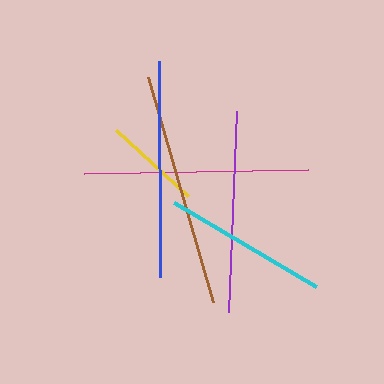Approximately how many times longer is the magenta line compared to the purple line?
The magenta line is approximately 1.1 times the length of the purple line.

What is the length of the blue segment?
The blue segment is approximately 216 pixels long.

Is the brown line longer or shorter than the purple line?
The brown line is longer than the purple line.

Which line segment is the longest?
The brown line is the longest at approximately 234 pixels.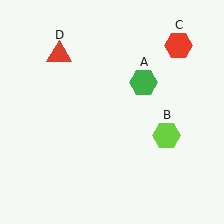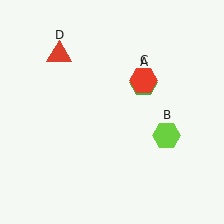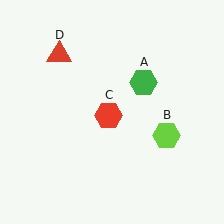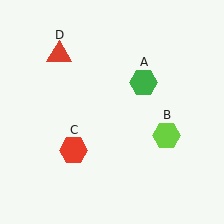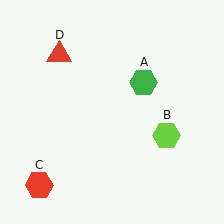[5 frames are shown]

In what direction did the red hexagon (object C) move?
The red hexagon (object C) moved down and to the left.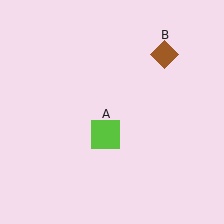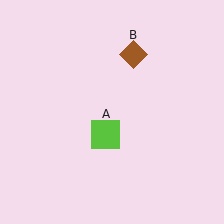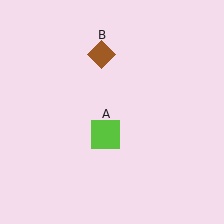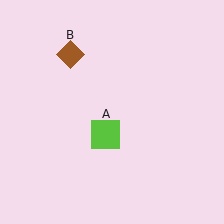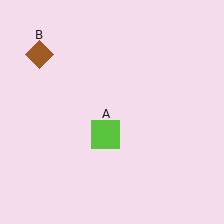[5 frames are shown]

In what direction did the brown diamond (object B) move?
The brown diamond (object B) moved left.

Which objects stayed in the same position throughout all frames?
Lime square (object A) remained stationary.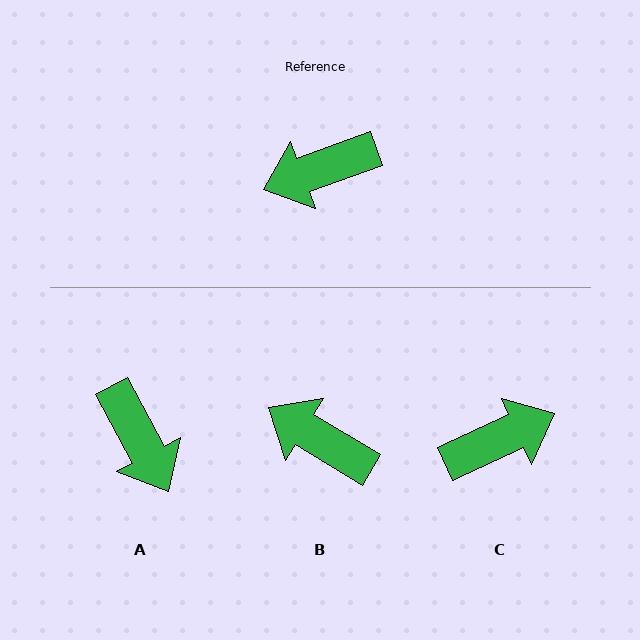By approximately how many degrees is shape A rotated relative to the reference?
Approximately 98 degrees counter-clockwise.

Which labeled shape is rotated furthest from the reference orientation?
C, about 176 degrees away.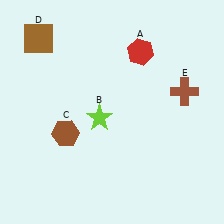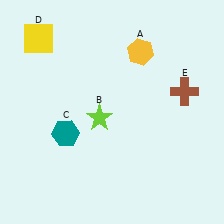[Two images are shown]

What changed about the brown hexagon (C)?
In Image 1, C is brown. In Image 2, it changed to teal.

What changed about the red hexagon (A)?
In Image 1, A is red. In Image 2, it changed to yellow.